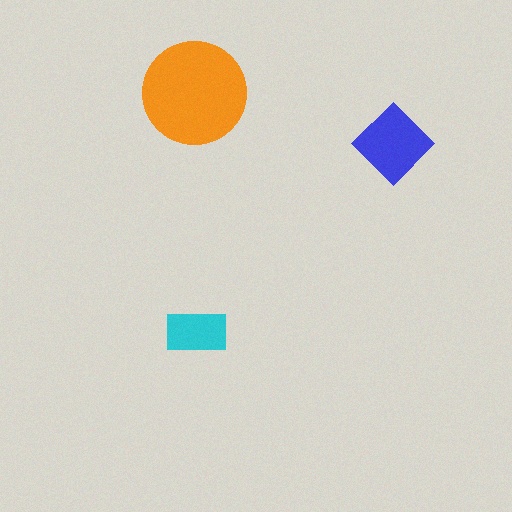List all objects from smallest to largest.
The cyan rectangle, the blue diamond, the orange circle.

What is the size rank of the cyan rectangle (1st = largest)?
3rd.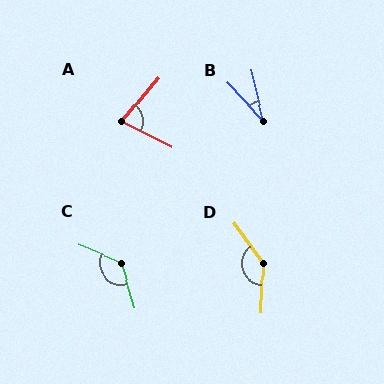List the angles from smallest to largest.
B (30°), A (77°), C (130°), D (142°).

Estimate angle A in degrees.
Approximately 77 degrees.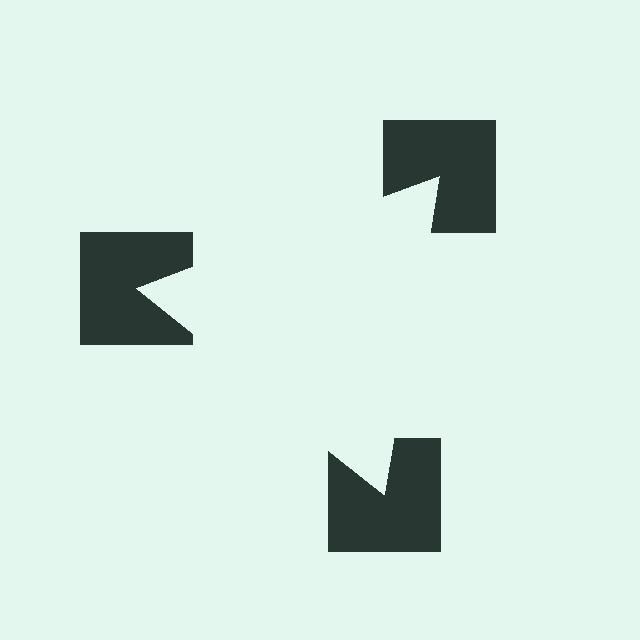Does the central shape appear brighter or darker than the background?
It typically appears slightly brighter than the background, even though no actual brightness change is drawn.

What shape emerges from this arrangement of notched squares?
An illusory triangle — its edges are inferred from the aligned wedge cuts in the notched squares, not physically drawn.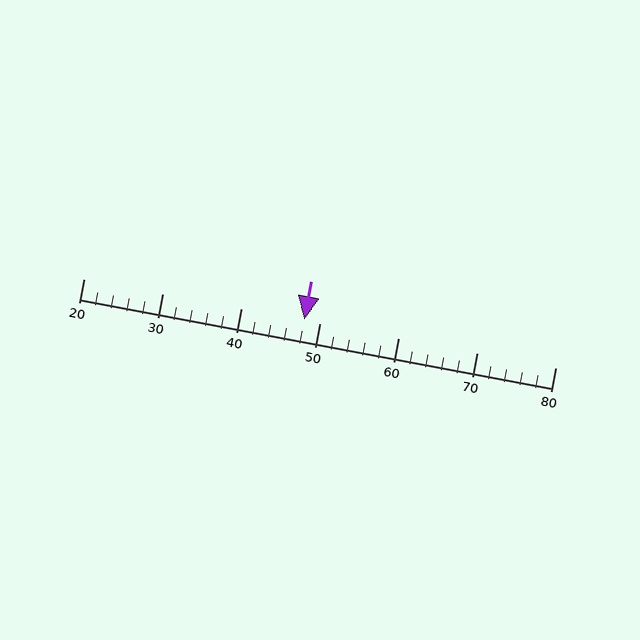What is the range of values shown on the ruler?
The ruler shows values from 20 to 80.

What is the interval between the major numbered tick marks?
The major tick marks are spaced 10 units apart.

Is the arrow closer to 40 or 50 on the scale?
The arrow is closer to 50.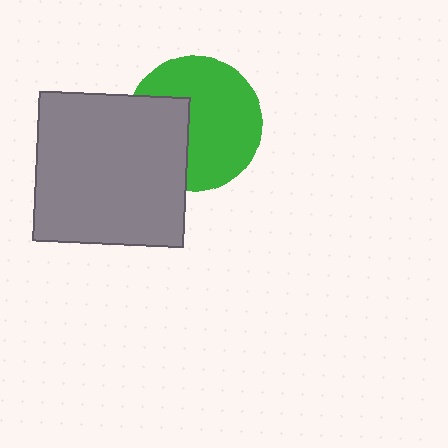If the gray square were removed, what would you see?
You would see the complete green circle.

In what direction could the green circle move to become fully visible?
The green circle could move right. That would shift it out from behind the gray square entirely.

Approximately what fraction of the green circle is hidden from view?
Roughly 34% of the green circle is hidden behind the gray square.